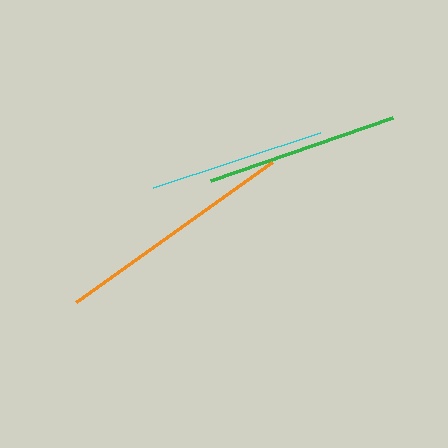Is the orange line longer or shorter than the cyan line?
The orange line is longer than the cyan line.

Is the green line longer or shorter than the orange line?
The orange line is longer than the green line.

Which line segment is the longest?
The orange line is the longest at approximately 241 pixels.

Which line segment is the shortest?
The cyan line is the shortest at approximately 176 pixels.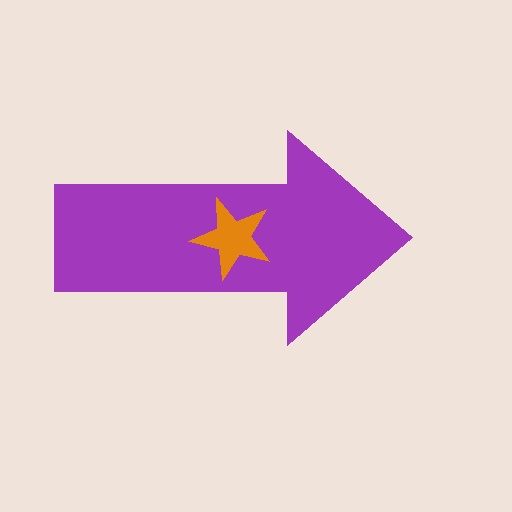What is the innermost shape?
The orange star.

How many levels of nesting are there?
2.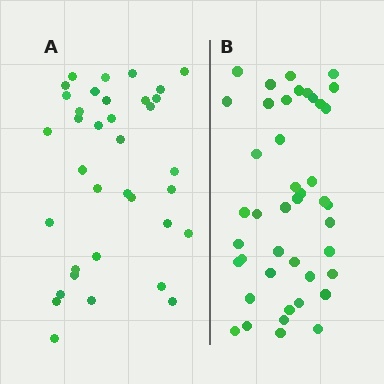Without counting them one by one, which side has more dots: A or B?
Region B (the right region) has more dots.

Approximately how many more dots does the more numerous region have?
Region B has roughly 8 or so more dots than region A.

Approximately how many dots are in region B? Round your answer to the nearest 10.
About 40 dots. (The exact count is 43, which rounds to 40.)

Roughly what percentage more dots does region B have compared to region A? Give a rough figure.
About 20% more.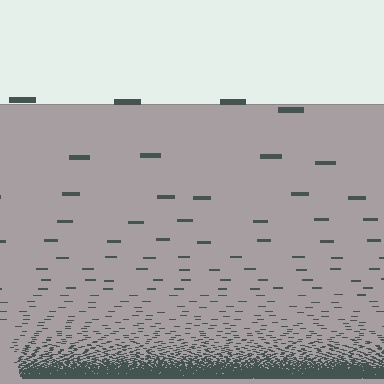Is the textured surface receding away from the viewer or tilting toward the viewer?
The surface appears to tilt toward the viewer. Texture elements get larger and sparser toward the top.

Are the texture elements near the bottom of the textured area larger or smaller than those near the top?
Smaller. The gradient is inverted — elements near the bottom are smaller and denser.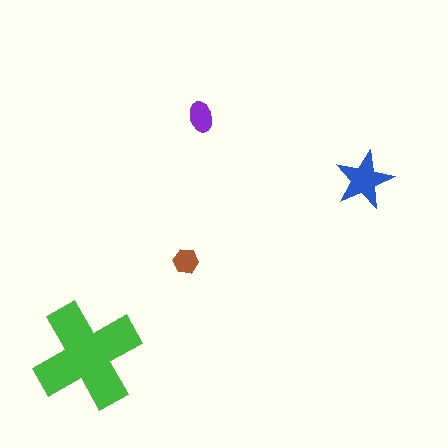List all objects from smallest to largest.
The brown hexagon, the purple ellipse, the blue star, the green cross.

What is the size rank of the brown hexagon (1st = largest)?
4th.